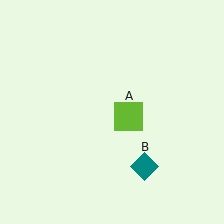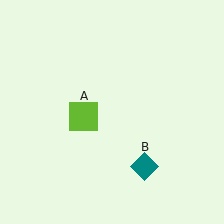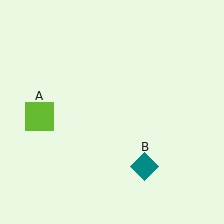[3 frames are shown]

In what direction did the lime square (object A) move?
The lime square (object A) moved left.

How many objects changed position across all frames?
1 object changed position: lime square (object A).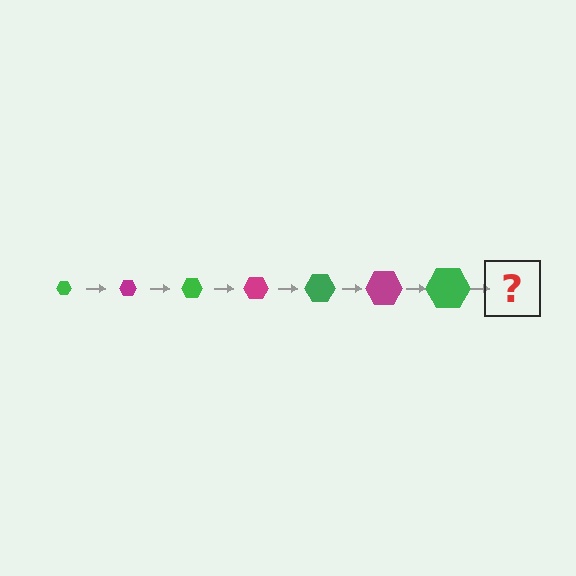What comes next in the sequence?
The next element should be a magenta hexagon, larger than the previous one.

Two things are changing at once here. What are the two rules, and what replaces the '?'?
The two rules are that the hexagon grows larger each step and the color cycles through green and magenta. The '?' should be a magenta hexagon, larger than the previous one.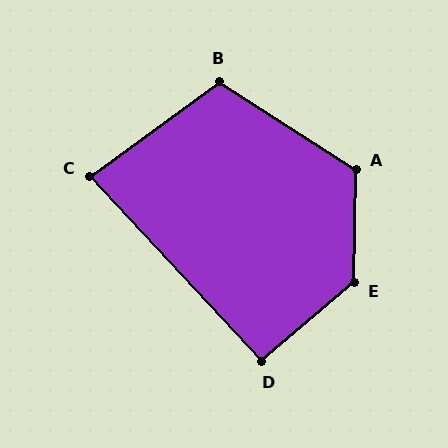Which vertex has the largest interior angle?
E, at approximately 131 degrees.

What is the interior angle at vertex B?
Approximately 111 degrees (obtuse).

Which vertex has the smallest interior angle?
C, at approximately 83 degrees.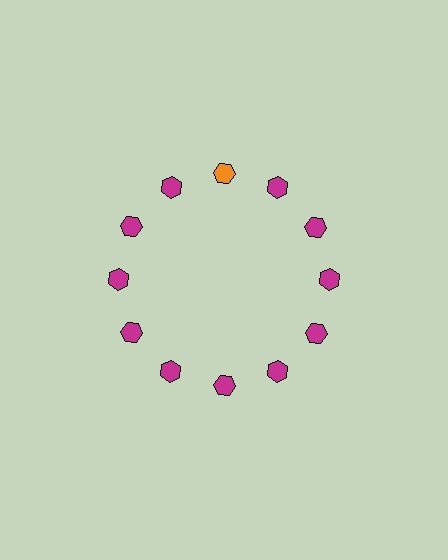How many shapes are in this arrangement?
There are 12 shapes arranged in a ring pattern.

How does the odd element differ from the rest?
It has a different color: orange instead of magenta.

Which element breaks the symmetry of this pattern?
The orange hexagon at roughly the 12 o'clock position breaks the symmetry. All other shapes are magenta hexagons.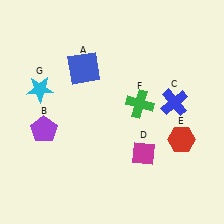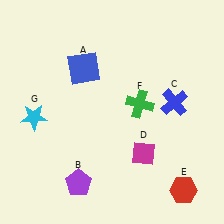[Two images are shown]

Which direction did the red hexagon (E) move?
The red hexagon (E) moved down.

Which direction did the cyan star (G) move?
The cyan star (G) moved down.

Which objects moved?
The objects that moved are: the purple pentagon (B), the red hexagon (E), the cyan star (G).